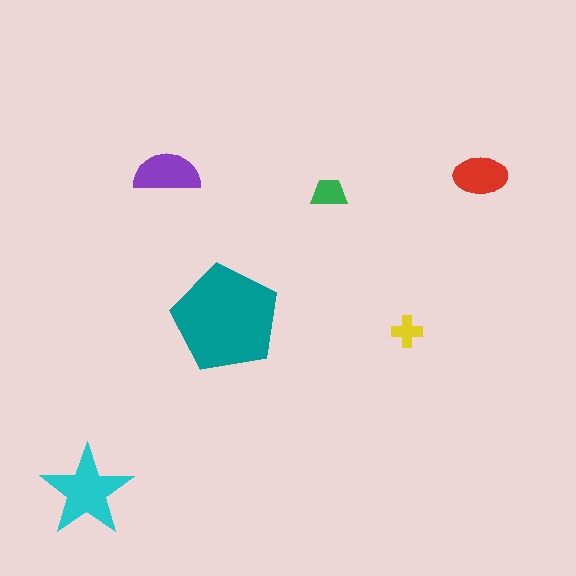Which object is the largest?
The teal pentagon.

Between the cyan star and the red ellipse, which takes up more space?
The cyan star.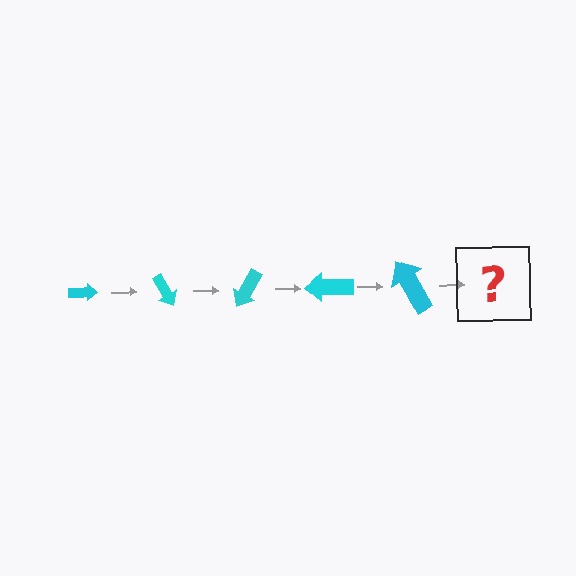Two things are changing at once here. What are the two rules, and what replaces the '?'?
The two rules are that the arrow grows larger each step and it rotates 60 degrees each step. The '?' should be an arrow, larger than the previous one and rotated 300 degrees from the start.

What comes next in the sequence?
The next element should be an arrow, larger than the previous one and rotated 300 degrees from the start.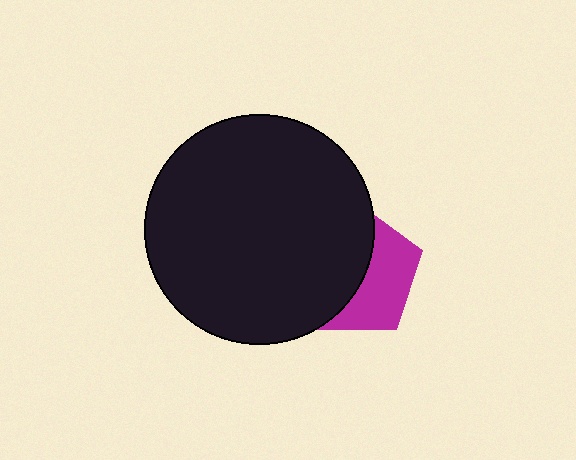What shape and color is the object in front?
The object in front is a black circle.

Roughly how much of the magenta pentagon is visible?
A small part of it is visible (roughly 43%).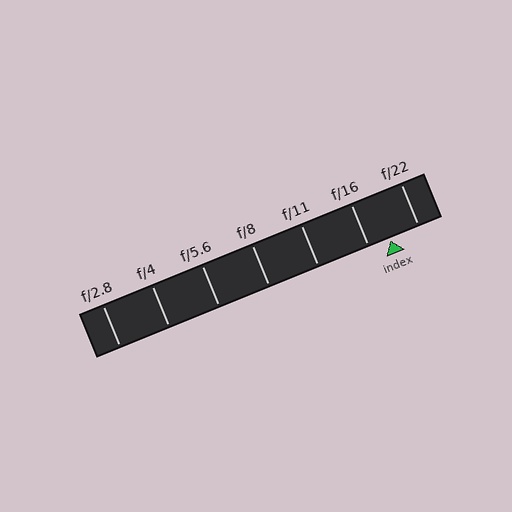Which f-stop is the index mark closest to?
The index mark is closest to f/16.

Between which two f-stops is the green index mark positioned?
The index mark is between f/16 and f/22.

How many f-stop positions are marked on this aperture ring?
There are 7 f-stop positions marked.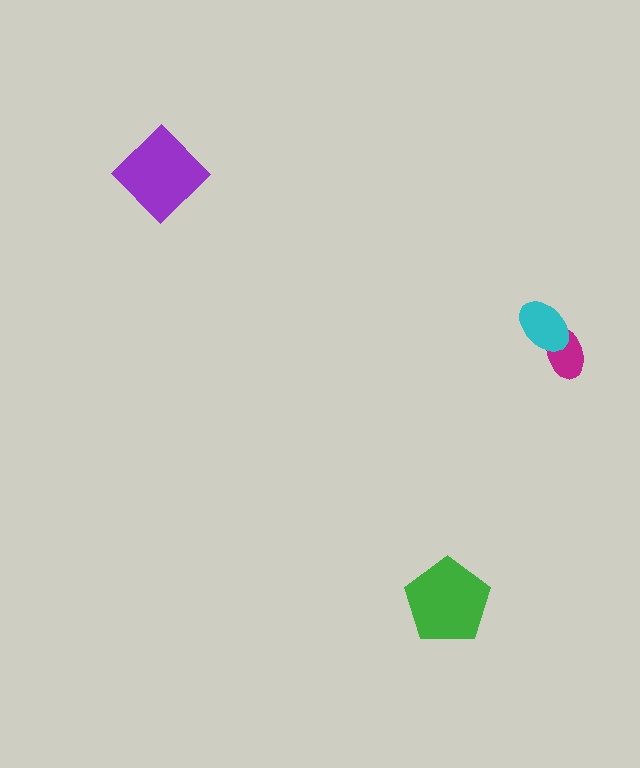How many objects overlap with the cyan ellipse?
1 object overlaps with the cyan ellipse.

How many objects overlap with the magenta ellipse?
1 object overlaps with the magenta ellipse.